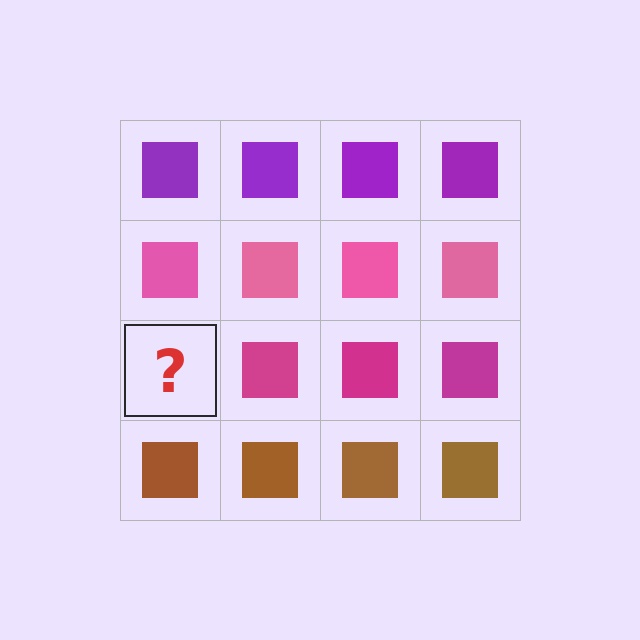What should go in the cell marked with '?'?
The missing cell should contain a magenta square.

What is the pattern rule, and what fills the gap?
The rule is that each row has a consistent color. The gap should be filled with a magenta square.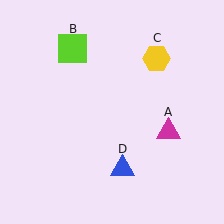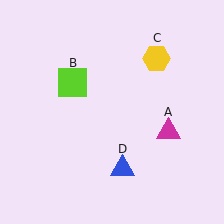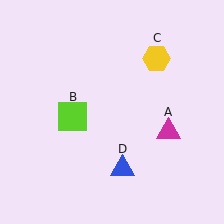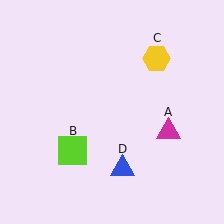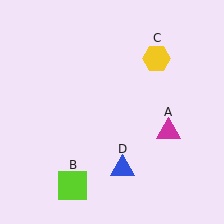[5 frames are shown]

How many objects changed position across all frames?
1 object changed position: lime square (object B).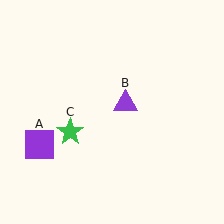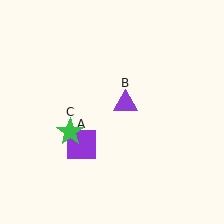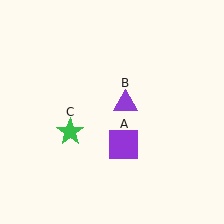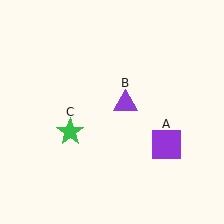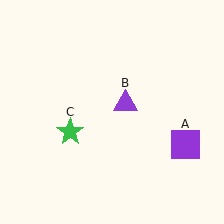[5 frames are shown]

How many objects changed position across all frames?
1 object changed position: purple square (object A).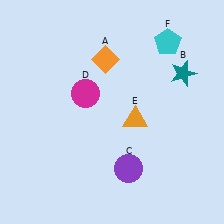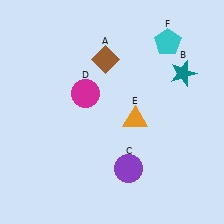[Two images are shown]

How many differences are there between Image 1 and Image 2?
There is 1 difference between the two images.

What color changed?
The diamond (A) changed from orange in Image 1 to brown in Image 2.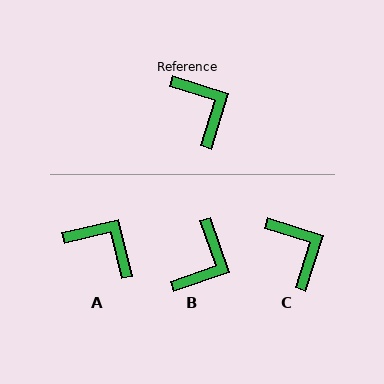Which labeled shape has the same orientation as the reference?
C.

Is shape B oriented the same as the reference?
No, it is off by about 54 degrees.